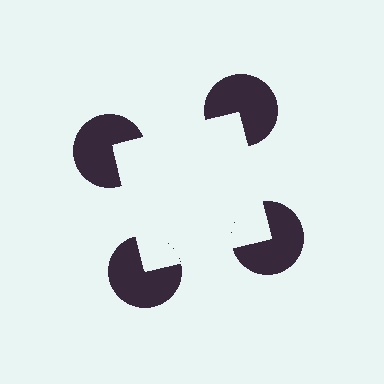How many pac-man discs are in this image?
There are 4 — one at each vertex of the illusory square.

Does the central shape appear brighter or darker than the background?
It typically appears slightly brighter than the background, even though no actual brightness change is drawn.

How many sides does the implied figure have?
4 sides.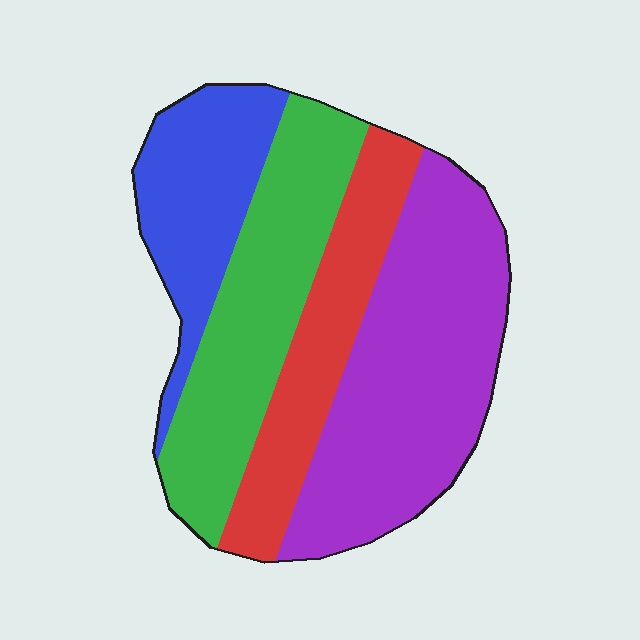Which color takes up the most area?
Purple, at roughly 35%.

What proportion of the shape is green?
Green covers 27% of the shape.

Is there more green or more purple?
Purple.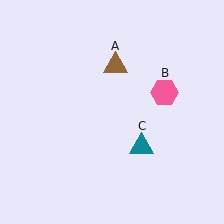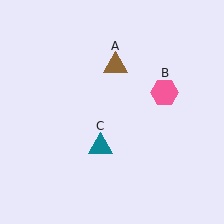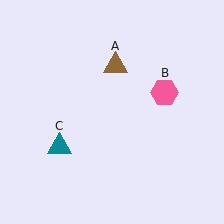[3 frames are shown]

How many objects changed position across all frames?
1 object changed position: teal triangle (object C).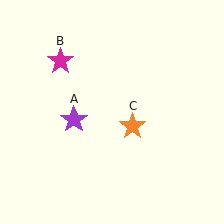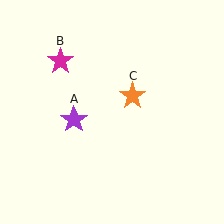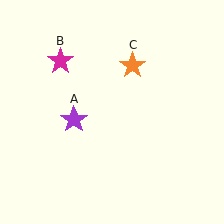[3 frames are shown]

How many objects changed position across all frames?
1 object changed position: orange star (object C).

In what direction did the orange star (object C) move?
The orange star (object C) moved up.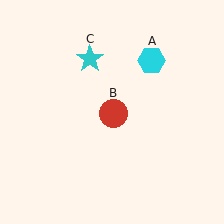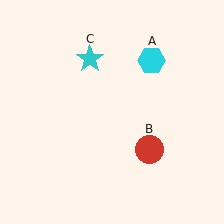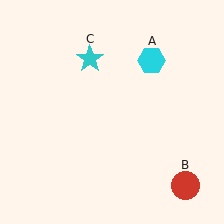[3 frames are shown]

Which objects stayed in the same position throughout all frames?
Cyan hexagon (object A) and cyan star (object C) remained stationary.